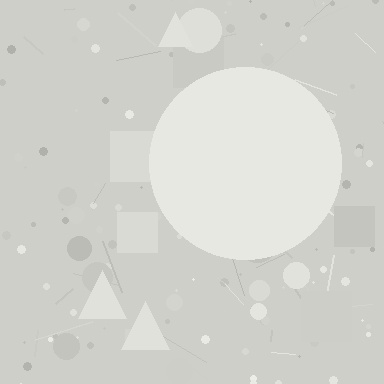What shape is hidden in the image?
A circle is hidden in the image.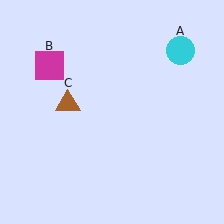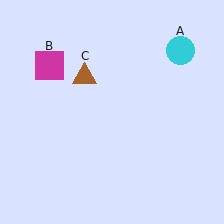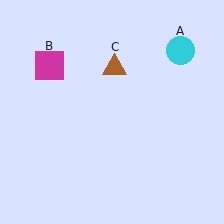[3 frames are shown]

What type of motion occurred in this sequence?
The brown triangle (object C) rotated clockwise around the center of the scene.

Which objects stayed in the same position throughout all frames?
Cyan circle (object A) and magenta square (object B) remained stationary.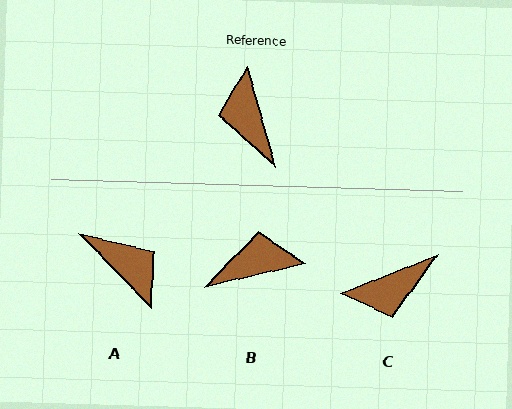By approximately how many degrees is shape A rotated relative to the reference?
Approximately 152 degrees clockwise.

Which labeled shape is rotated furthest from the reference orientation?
A, about 152 degrees away.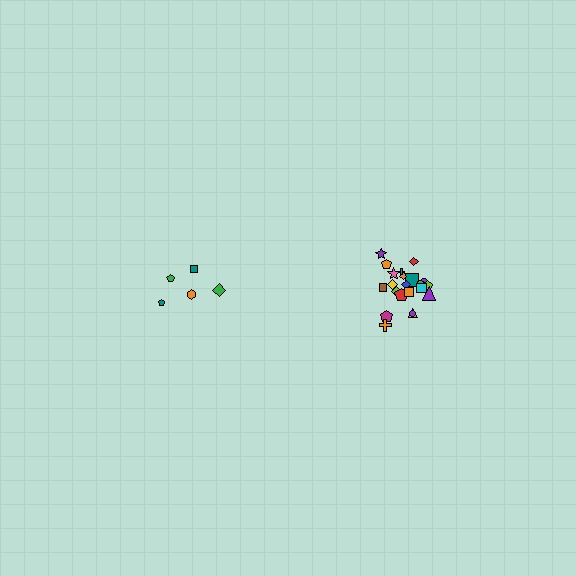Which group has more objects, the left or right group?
The right group.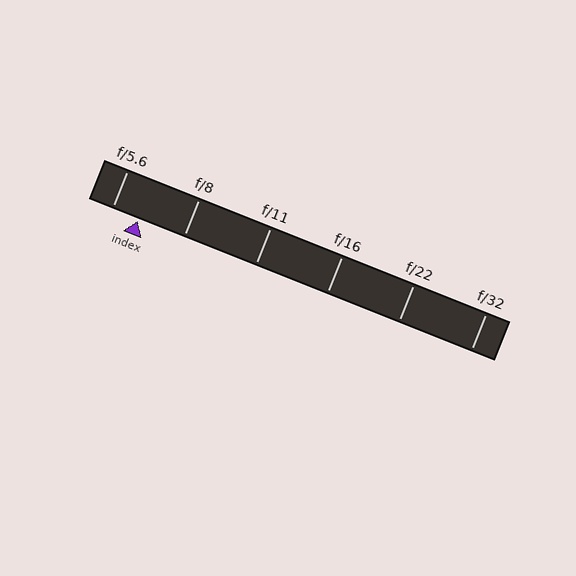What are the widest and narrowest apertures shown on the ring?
The widest aperture shown is f/5.6 and the narrowest is f/32.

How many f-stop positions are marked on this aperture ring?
There are 6 f-stop positions marked.